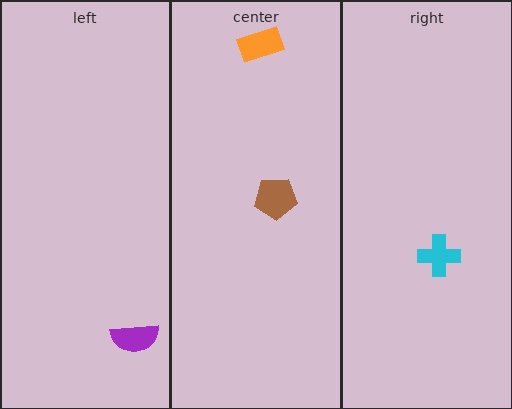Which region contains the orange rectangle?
The center region.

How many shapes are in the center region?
2.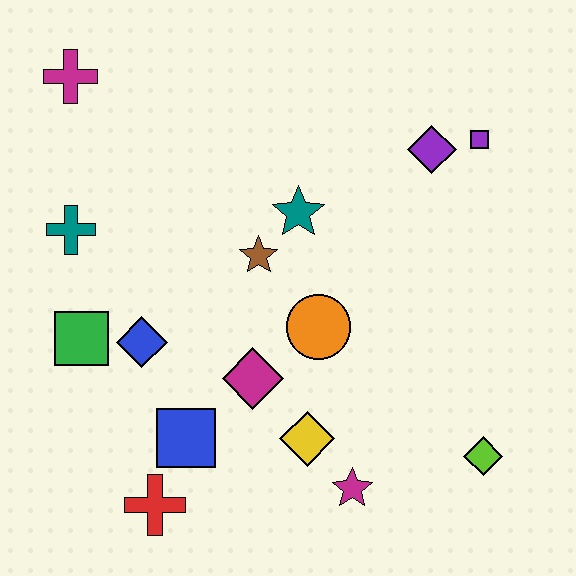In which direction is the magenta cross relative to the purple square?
The magenta cross is to the left of the purple square.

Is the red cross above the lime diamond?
No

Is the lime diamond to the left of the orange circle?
No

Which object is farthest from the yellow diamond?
The magenta cross is farthest from the yellow diamond.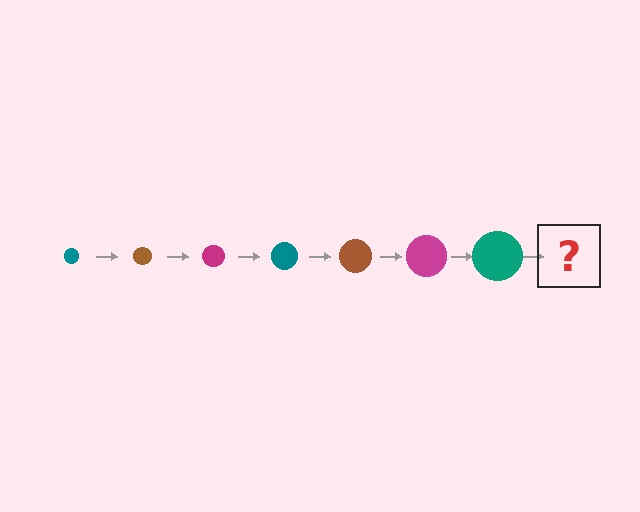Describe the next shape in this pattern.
It should be a brown circle, larger than the previous one.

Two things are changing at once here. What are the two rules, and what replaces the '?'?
The two rules are that the circle grows larger each step and the color cycles through teal, brown, and magenta. The '?' should be a brown circle, larger than the previous one.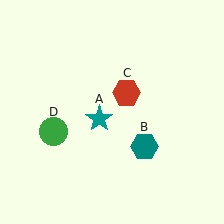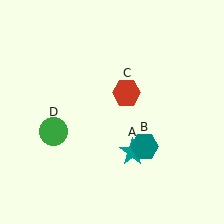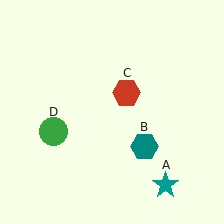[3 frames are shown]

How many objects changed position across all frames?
1 object changed position: teal star (object A).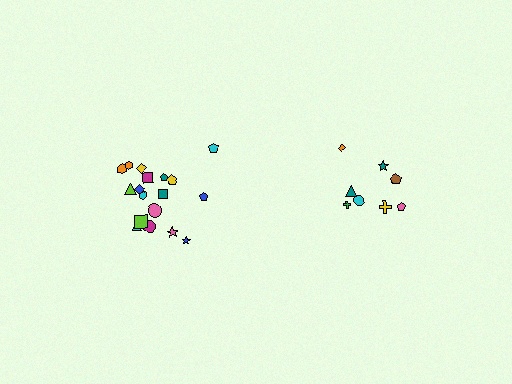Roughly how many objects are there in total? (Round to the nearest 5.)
Roughly 25 objects in total.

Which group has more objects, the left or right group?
The left group.